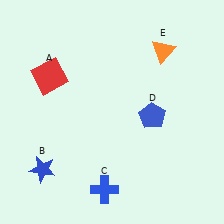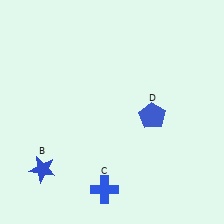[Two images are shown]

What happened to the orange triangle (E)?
The orange triangle (E) was removed in Image 2. It was in the top-right area of Image 1.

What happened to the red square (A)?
The red square (A) was removed in Image 2. It was in the top-left area of Image 1.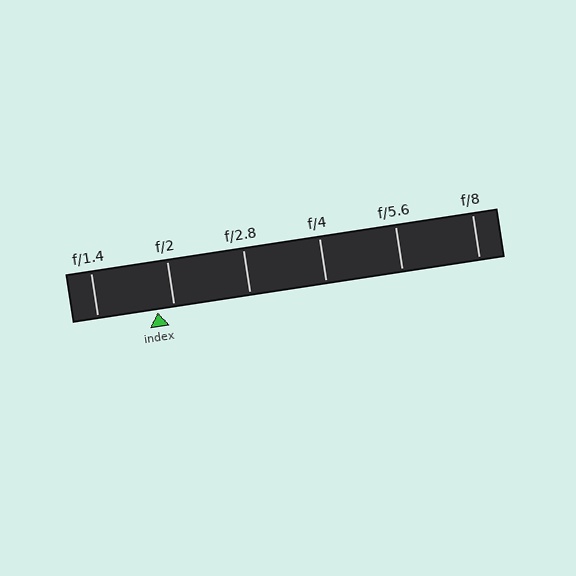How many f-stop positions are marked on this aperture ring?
There are 6 f-stop positions marked.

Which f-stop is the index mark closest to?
The index mark is closest to f/2.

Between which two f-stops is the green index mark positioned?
The index mark is between f/1.4 and f/2.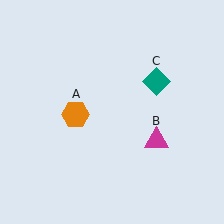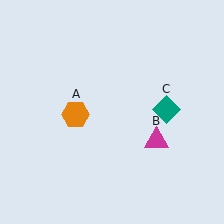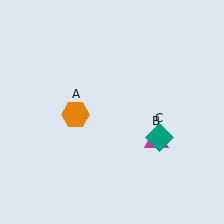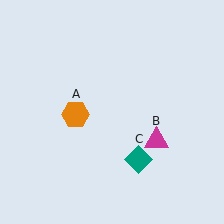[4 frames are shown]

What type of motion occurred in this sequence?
The teal diamond (object C) rotated clockwise around the center of the scene.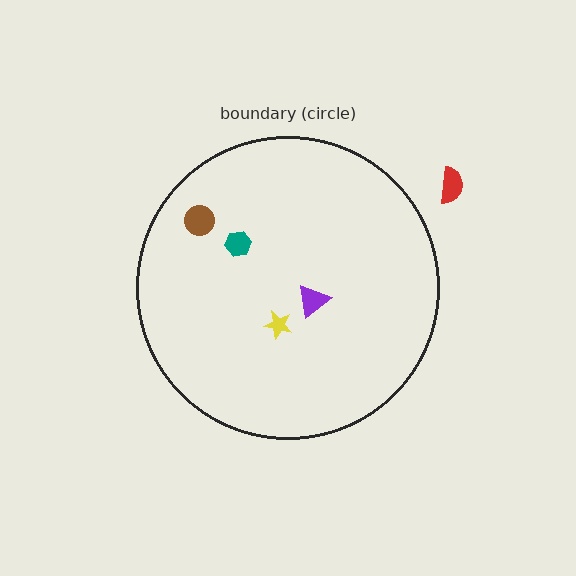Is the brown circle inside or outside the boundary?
Inside.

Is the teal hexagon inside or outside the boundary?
Inside.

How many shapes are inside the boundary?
4 inside, 1 outside.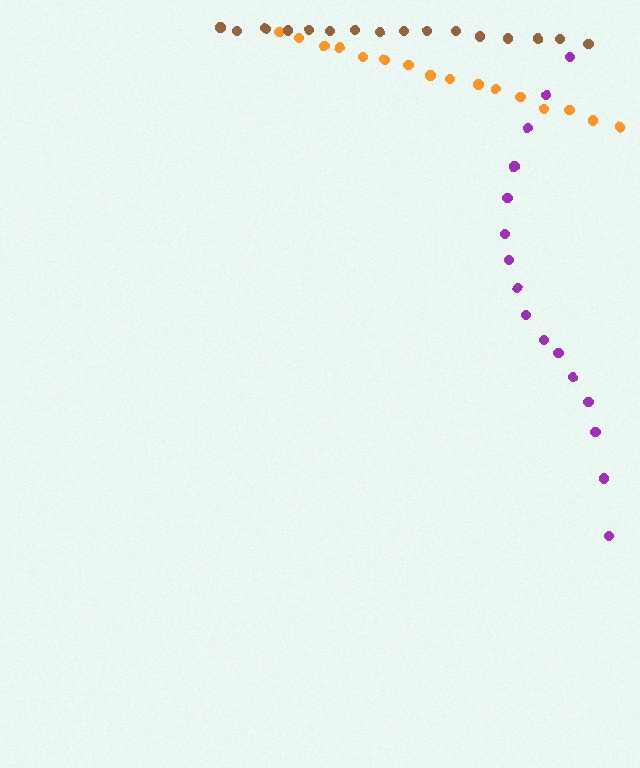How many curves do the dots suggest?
There are 3 distinct paths.